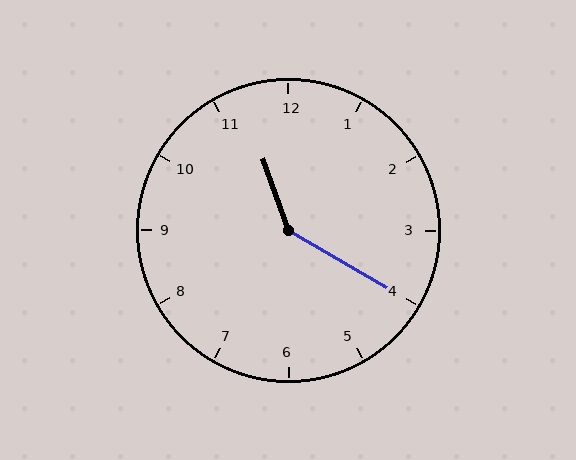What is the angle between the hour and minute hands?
Approximately 140 degrees.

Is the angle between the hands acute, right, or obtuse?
It is obtuse.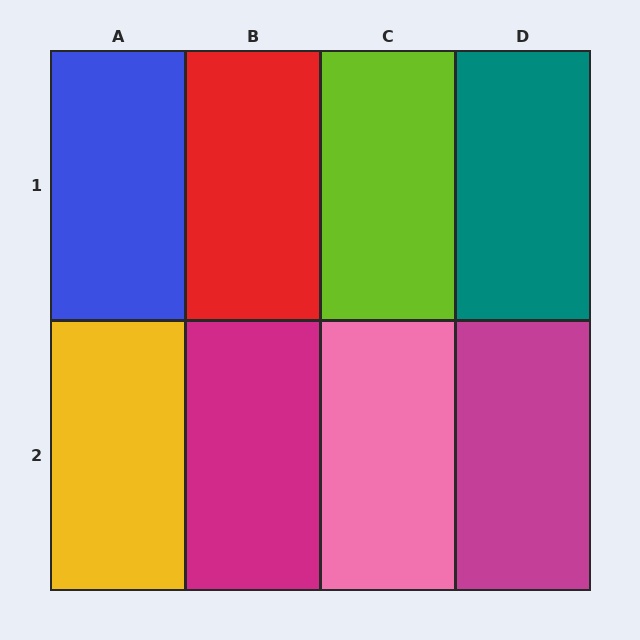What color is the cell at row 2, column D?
Magenta.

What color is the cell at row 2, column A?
Yellow.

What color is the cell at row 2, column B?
Magenta.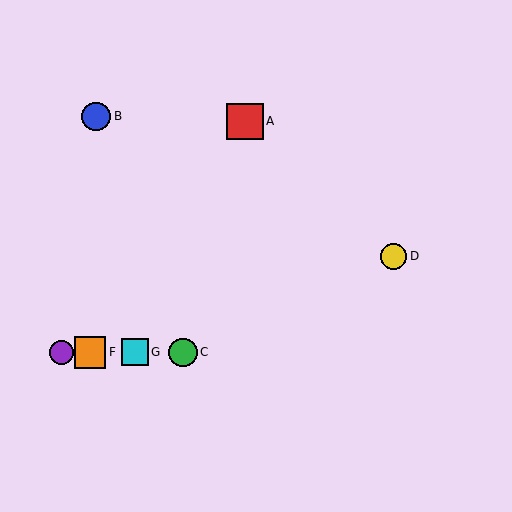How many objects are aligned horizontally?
4 objects (C, E, F, G) are aligned horizontally.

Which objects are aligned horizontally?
Objects C, E, F, G are aligned horizontally.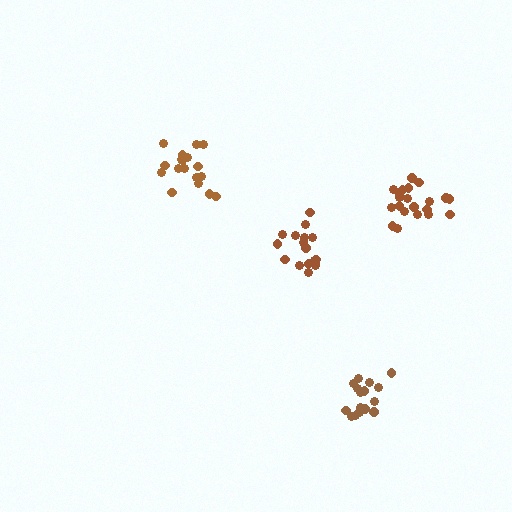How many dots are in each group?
Group 1: 17 dots, Group 2: 18 dots, Group 3: 21 dots, Group 4: 19 dots (75 total).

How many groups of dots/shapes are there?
There are 4 groups.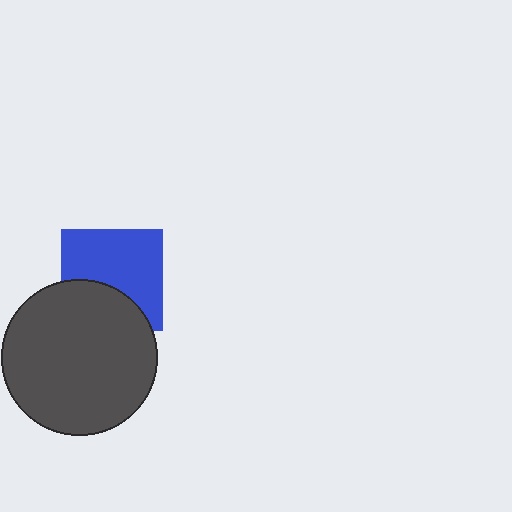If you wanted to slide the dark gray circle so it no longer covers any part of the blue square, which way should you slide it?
Slide it down — that is the most direct way to separate the two shapes.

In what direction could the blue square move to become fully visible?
The blue square could move up. That would shift it out from behind the dark gray circle entirely.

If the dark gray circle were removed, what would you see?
You would see the complete blue square.